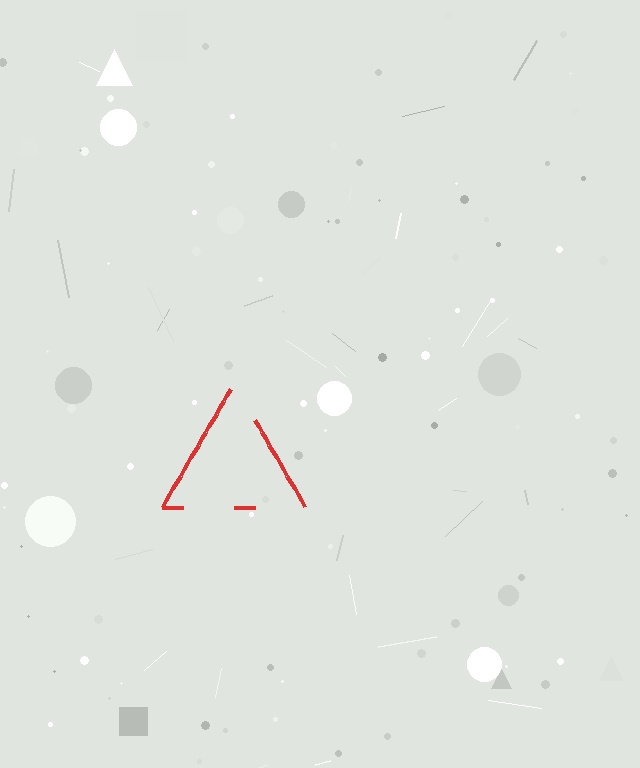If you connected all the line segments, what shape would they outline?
They would outline a triangle.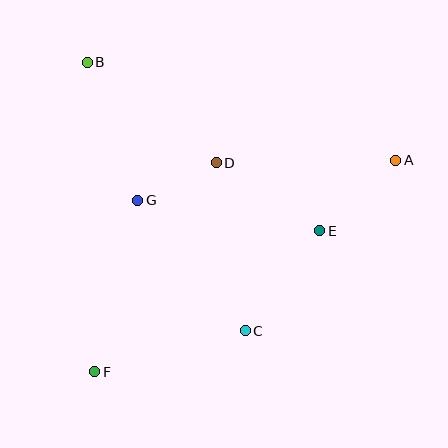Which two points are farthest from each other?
Points A and F are farthest from each other.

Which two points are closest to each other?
Points D and G are closest to each other.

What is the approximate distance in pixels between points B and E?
The distance between B and E is approximately 287 pixels.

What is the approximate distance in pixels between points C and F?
The distance between C and F is approximately 156 pixels.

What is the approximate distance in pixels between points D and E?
The distance between D and E is approximately 124 pixels.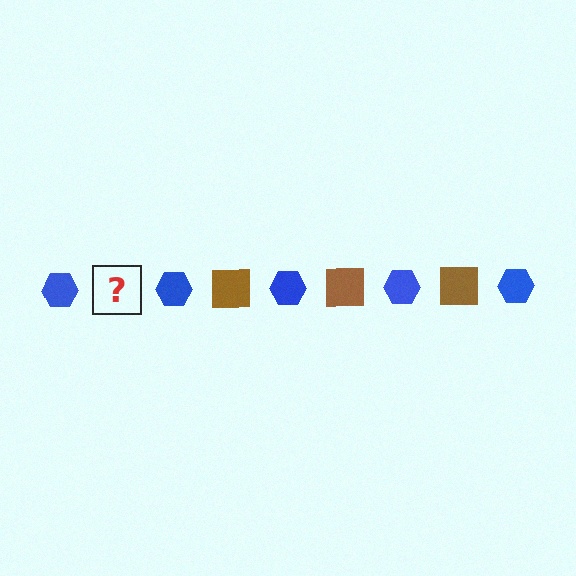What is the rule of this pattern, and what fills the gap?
The rule is that the pattern alternates between blue hexagon and brown square. The gap should be filled with a brown square.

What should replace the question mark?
The question mark should be replaced with a brown square.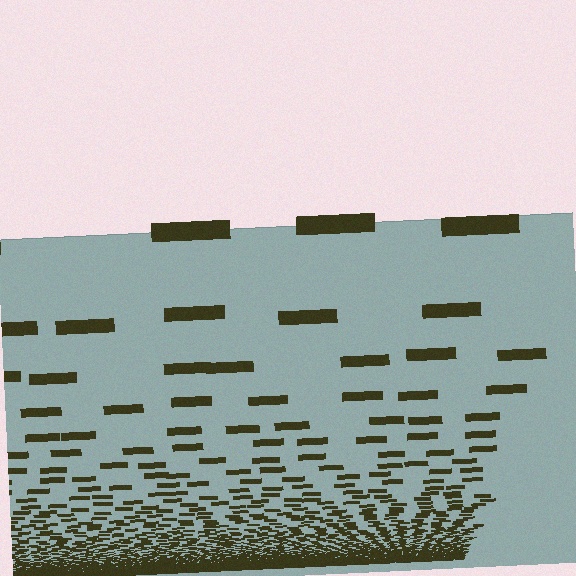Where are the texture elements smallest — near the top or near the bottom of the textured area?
Near the bottom.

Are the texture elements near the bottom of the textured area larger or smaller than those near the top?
Smaller. The gradient is inverted — elements near the bottom are smaller and denser.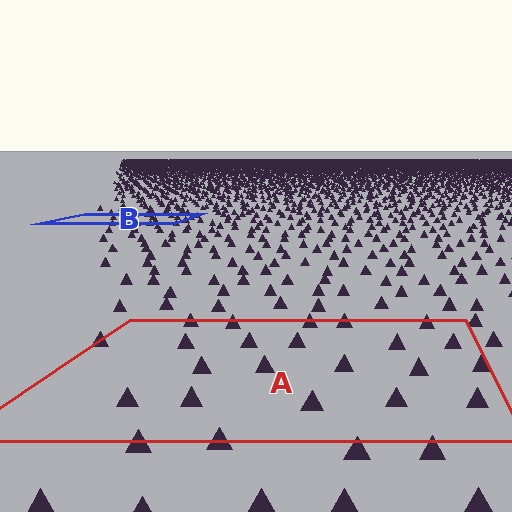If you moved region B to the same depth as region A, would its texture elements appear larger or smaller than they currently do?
They would appear larger. At a closer depth, the same texture elements are projected at a bigger on-screen size.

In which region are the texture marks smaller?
The texture marks are smaller in region B, because it is farther away.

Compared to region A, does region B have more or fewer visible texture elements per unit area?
Region B has more texture elements per unit area — they are packed more densely because it is farther away.